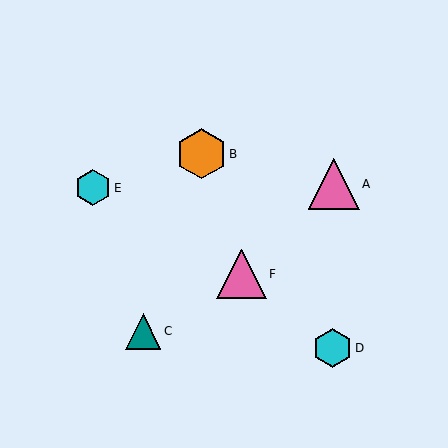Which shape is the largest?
The pink triangle (labeled A) is the largest.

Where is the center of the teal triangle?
The center of the teal triangle is at (143, 331).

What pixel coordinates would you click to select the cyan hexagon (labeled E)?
Click at (93, 188) to select the cyan hexagon E.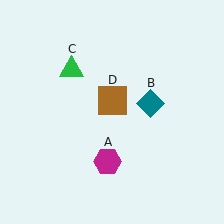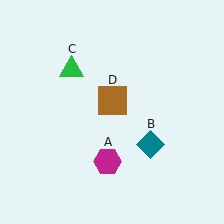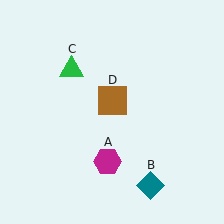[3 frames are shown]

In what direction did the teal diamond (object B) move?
The teal diamond (object B) moved down.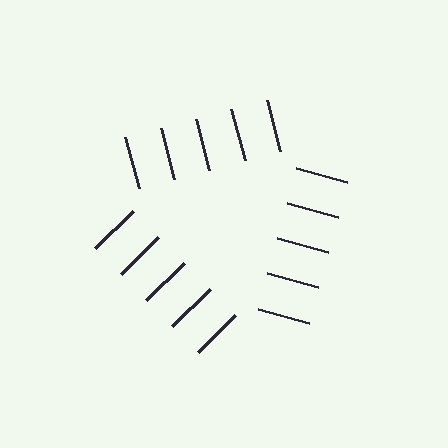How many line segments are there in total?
15 — 5 along each of the 3 edges.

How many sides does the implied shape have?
3 sides — the line-ends trace a triangle.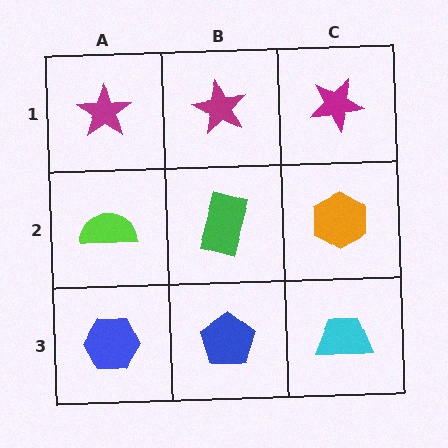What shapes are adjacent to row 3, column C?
An orange hexagon (row 2, column C), a blue pentagon (row 3, column B).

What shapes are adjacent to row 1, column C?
An orange hexagon (row 2, column C), a magenta star (row 1, column B).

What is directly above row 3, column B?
A green rectangle.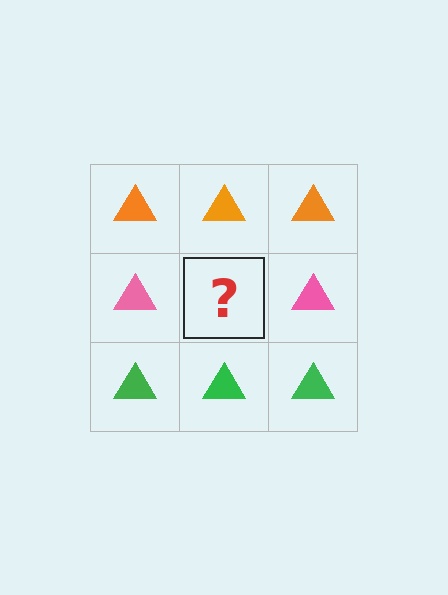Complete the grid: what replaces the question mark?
The question mark should be replaced with a pink triangle.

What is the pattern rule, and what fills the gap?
The rule is that each row has a consistent color. The gap should be filled with a pink triangle.